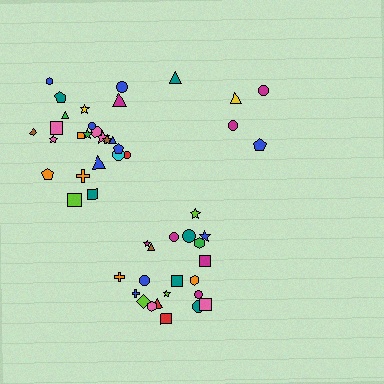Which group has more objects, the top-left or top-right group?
The top-left group.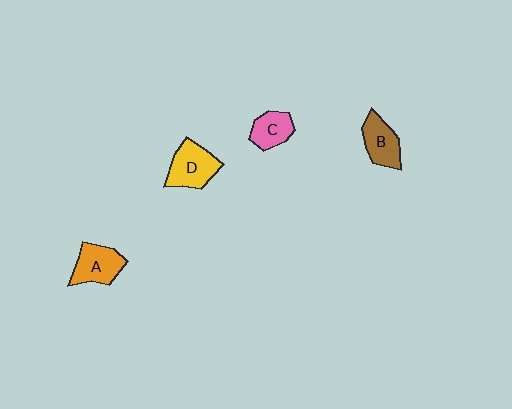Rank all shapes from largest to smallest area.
From largest to smallest: D (yellow), A (orange), B (brown), C (pink).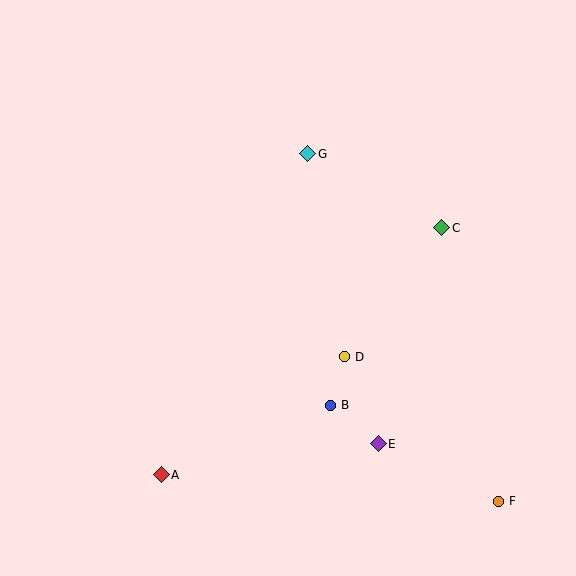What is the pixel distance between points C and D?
The distance between C and D is 161 pixels.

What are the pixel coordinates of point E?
Point E is at (378, 444).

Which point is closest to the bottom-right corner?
Point F is closest to the bottom-right corner.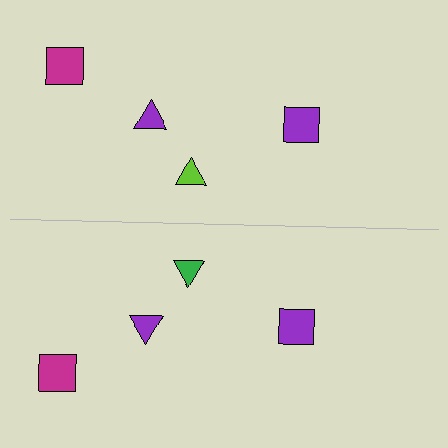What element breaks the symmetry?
The green triangle on the bottom side breaks the symmetry — its mirror counterpart is lime.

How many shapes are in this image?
There are 8 shapes in this image.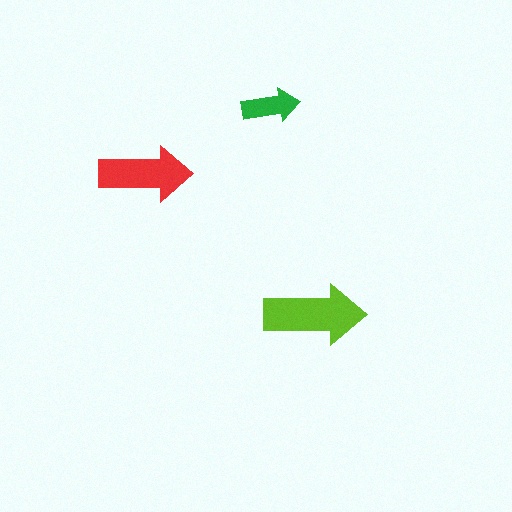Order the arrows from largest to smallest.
the lime one, the red one, the green one.